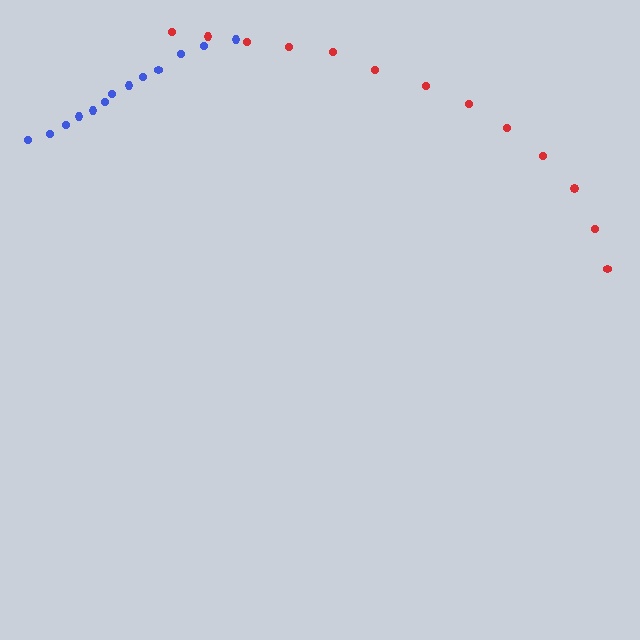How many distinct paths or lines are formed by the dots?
There are 2 distinct paths.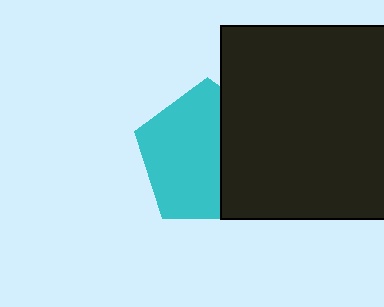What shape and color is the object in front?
The object in front is a black square.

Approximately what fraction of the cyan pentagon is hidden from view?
Roughly 39% of the cyan pentagon is hidden behind the black square.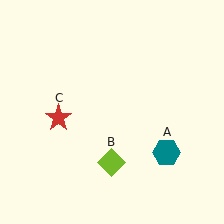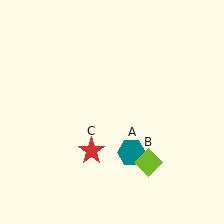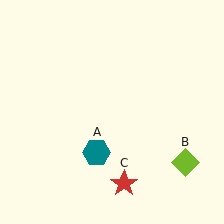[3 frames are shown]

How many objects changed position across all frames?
3 objects changed position: teal hexagon (object A), lime diamond (object B), red star (object C).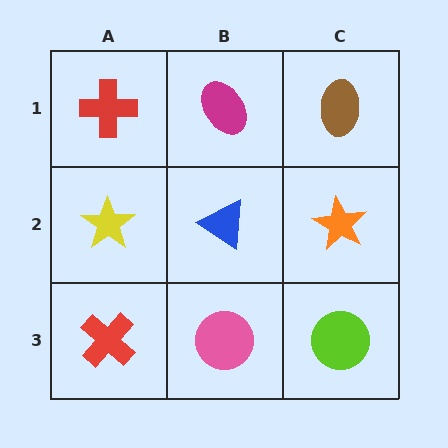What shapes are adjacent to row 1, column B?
A blue triangle (row 2, column B), a red cross (row 1, column A), a brown ellipse (row 1, column C).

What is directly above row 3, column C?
An orange star.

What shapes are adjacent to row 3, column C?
An orange star (row 2, column C), a pink circle (row 3, column B).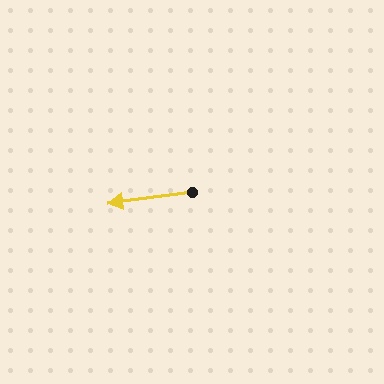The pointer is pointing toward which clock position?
Roughly 9 o'clock.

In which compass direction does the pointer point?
West.